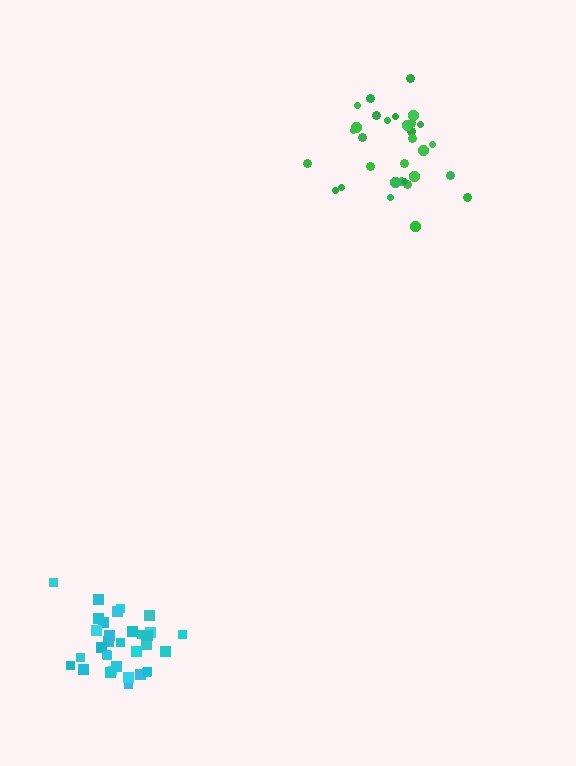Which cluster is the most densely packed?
Cyan.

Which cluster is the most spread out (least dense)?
Green.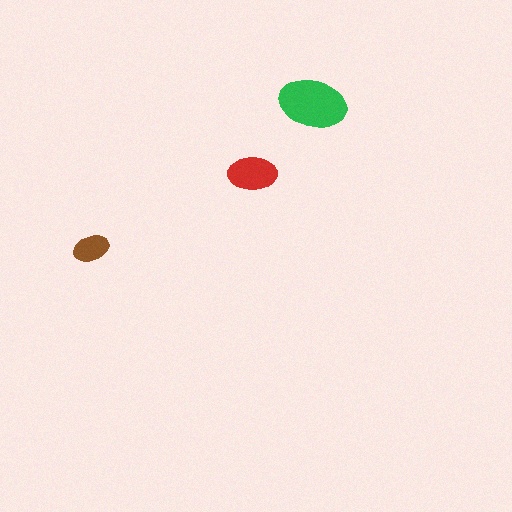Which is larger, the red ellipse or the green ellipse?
The green one.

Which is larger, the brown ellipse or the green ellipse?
The green one.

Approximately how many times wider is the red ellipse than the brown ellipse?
About 1.5 times wider.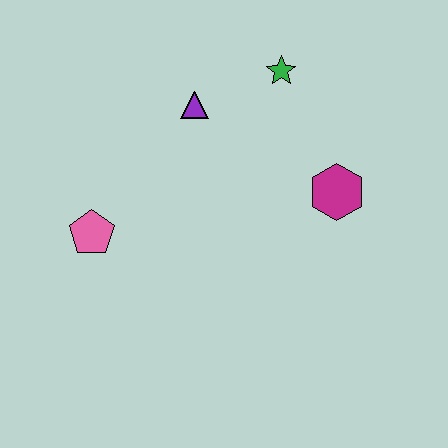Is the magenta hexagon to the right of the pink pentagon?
Yes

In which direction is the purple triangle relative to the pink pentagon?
The purple triangle is above the pink pentagon.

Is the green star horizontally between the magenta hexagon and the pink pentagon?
Yes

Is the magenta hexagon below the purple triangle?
Yes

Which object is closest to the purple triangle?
The green star is closest to the purple triangle.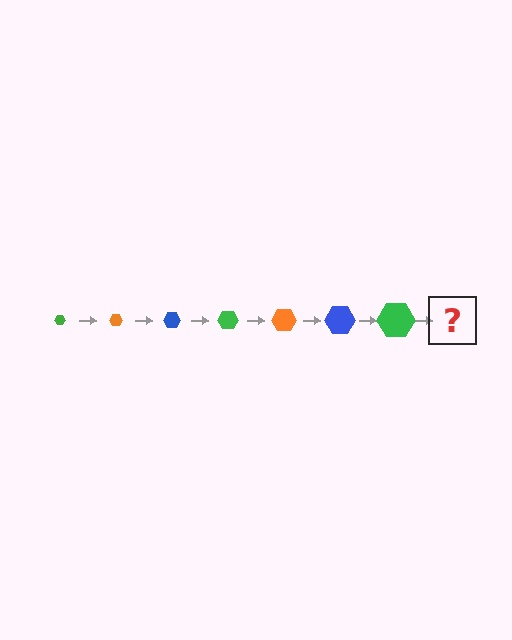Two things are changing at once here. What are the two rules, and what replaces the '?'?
The two rules are that the hexagon grows larger each step and the color cycles through green, orange, and blue. The '?' should be an orange hexagon, larger than the previous one.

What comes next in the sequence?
The next element should be an orange hexagon, larger than the previous one.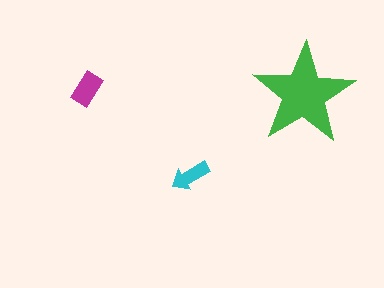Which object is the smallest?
The cyan arrow.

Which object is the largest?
The green star.